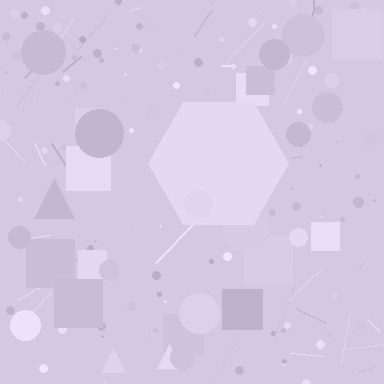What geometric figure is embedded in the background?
A hexagon is embedded in the background.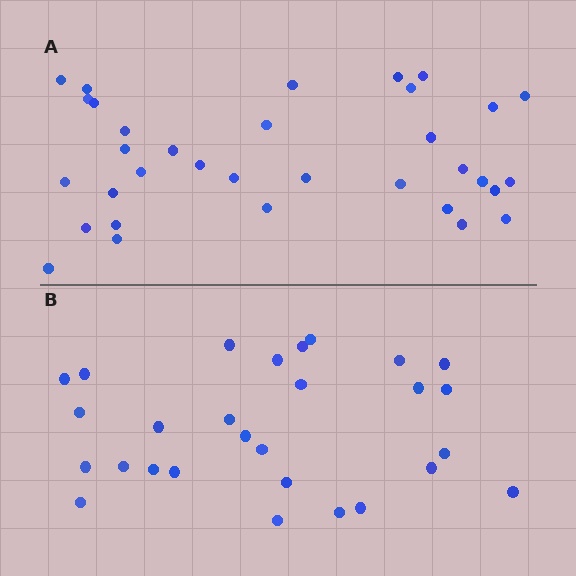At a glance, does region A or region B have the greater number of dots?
Region A (the top region) has more dots.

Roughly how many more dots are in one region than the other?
Region A has about 6 more dots than region B.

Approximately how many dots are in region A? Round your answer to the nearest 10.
About 30 dots. (The exact count is 34, which rounds to 30.)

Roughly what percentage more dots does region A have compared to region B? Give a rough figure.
About 20% more.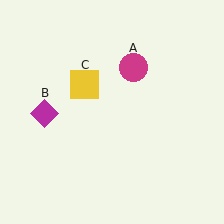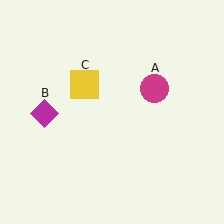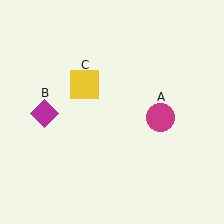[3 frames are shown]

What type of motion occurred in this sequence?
The magenta circle (object A) rotated clockwise around the center of the scene.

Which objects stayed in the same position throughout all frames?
Magenta diamond (object B) and yellow square (object C) remained stationary.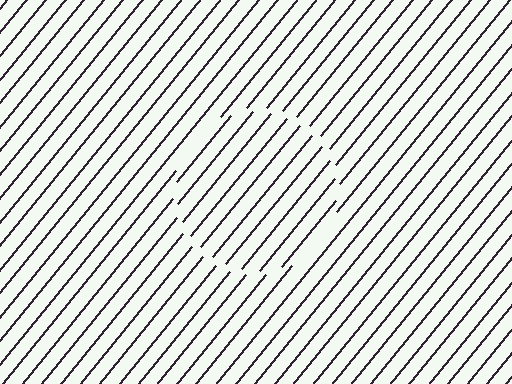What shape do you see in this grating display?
An illusory circle. The interior of the shape contains the same grating, shifted by half a period — the contour is defined by the phase discontinuity where line-ends from the inner and outer gratings abut.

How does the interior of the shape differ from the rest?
The interior of the shape contains the same grating, shifted by half a period — the contour is defined by the phase discontinuity where line-ends from the inner and outer gratings abut.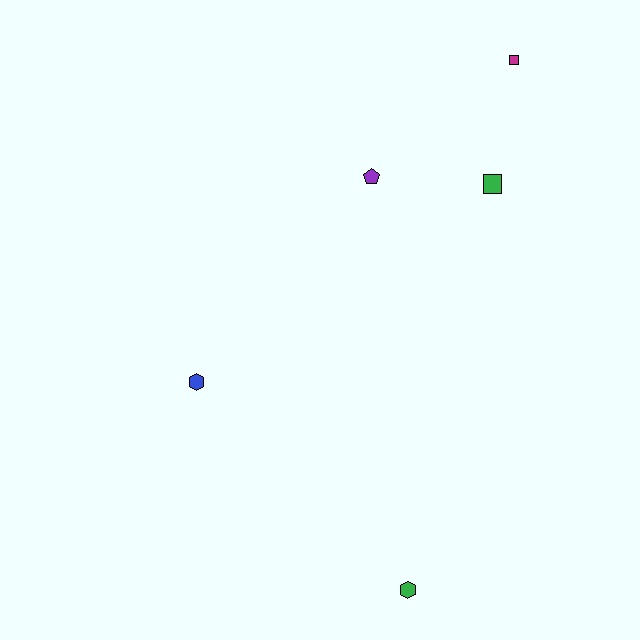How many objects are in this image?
There are 5 objects.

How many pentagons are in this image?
There is 1 pentagon.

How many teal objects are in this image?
There are no teal objects.